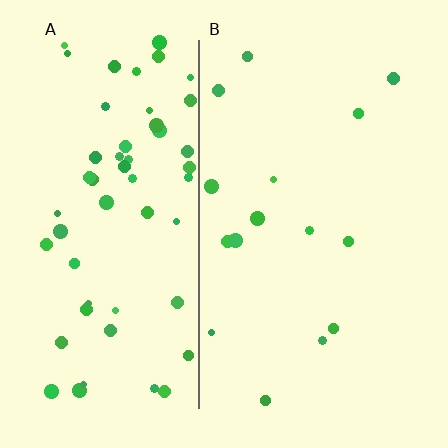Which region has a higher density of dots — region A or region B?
A (the left).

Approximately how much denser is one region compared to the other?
Approximately 3.8× — region A over region B.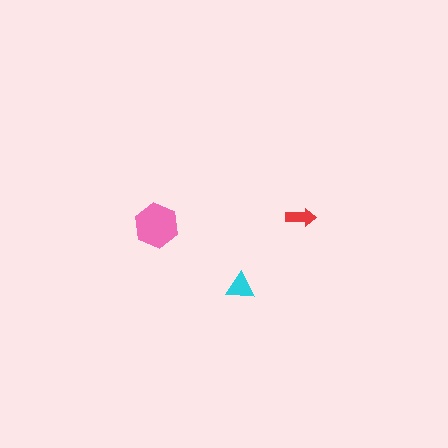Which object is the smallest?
The red arrow.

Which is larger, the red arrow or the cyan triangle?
The cyan triangle.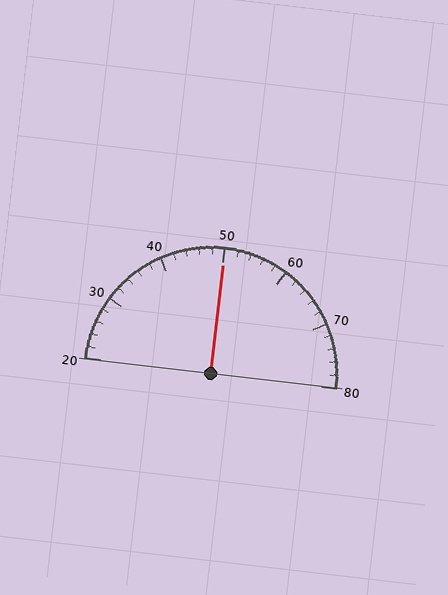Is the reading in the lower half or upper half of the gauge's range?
The reading is in the upper half of the range (20 to 80).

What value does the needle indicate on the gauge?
The needle indicates approximately 50.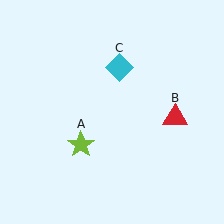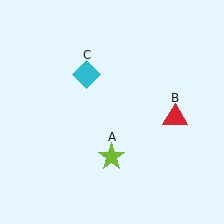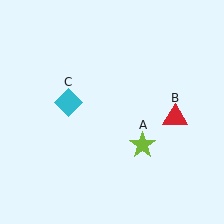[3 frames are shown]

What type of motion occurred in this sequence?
The lime star (object A), cyan diamond (object C) rotated counterclockwise around the center of the scene.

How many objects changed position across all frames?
2 objects changed position: lime star (object A), cyan diamond (object C).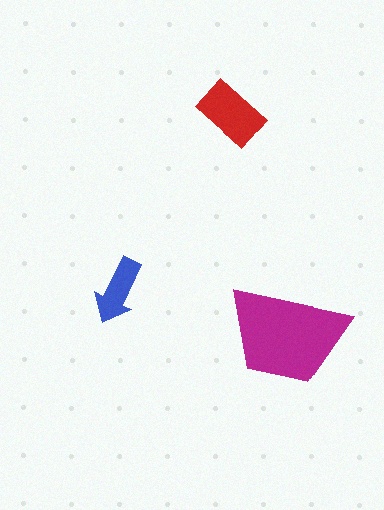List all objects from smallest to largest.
The blue arrow, the red rectangle, the magenta trapezoid.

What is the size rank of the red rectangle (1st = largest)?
2nd.